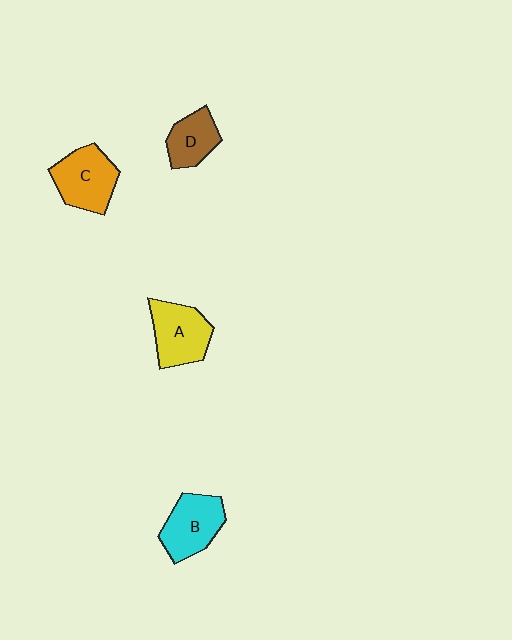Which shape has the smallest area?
Shape D (brown).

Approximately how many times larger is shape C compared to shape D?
Approximately 1.4 times.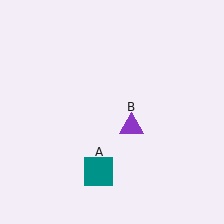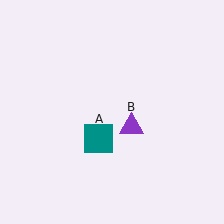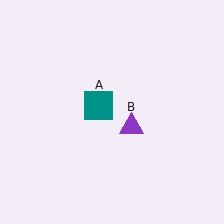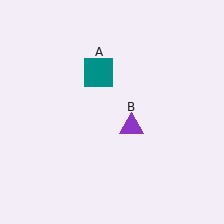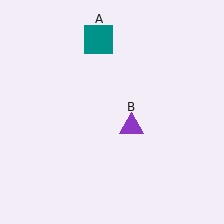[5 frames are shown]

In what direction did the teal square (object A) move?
The teal square (object A) moved up.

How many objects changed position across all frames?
1 object changed position: teal square (object A).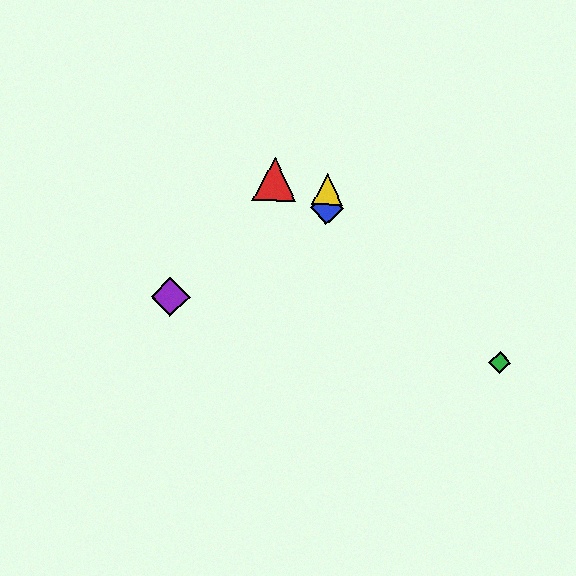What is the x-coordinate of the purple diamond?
The purple diamond is at x≈170.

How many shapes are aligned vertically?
2 shapes (the blue diamond, the yellow triangle) are aligned vertically.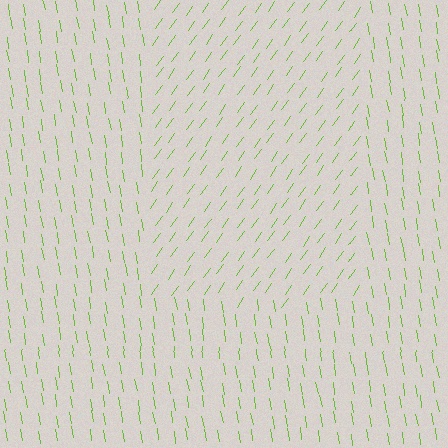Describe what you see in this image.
The image is filled with small lime line segments. A rectangle region in the image has lines oriented differently from the surrounding lines, creating a visible texture boundary.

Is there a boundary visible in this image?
Yes, there is a texture boundary formed by a change in line orientation.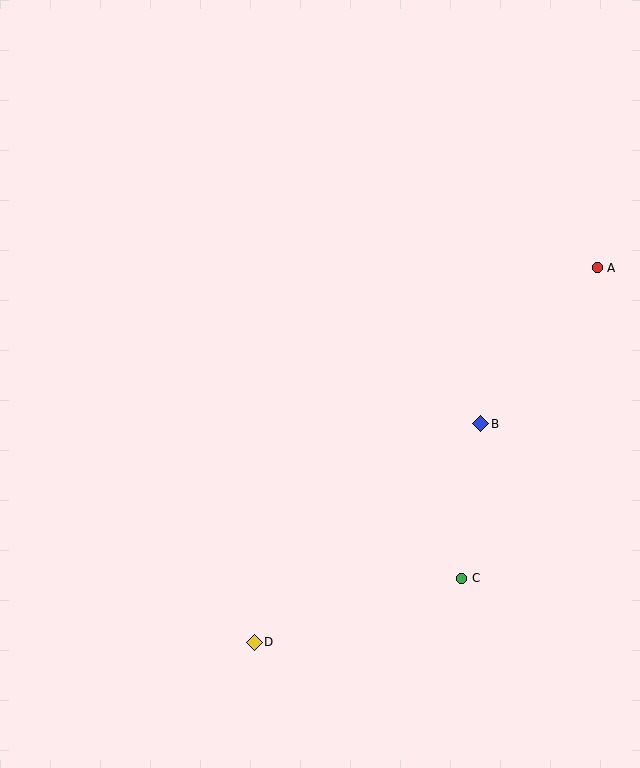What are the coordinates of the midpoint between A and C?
The midpoint between A and C is at (530, 423).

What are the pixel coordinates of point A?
Point A is at (597, 268).